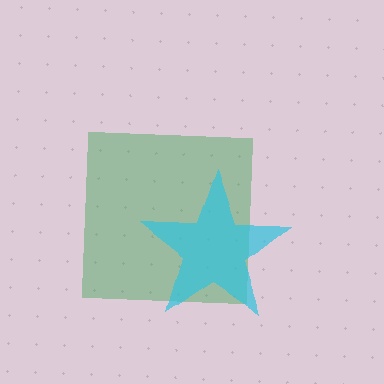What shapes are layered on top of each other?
The layered shapes are: a green square, a cyan star.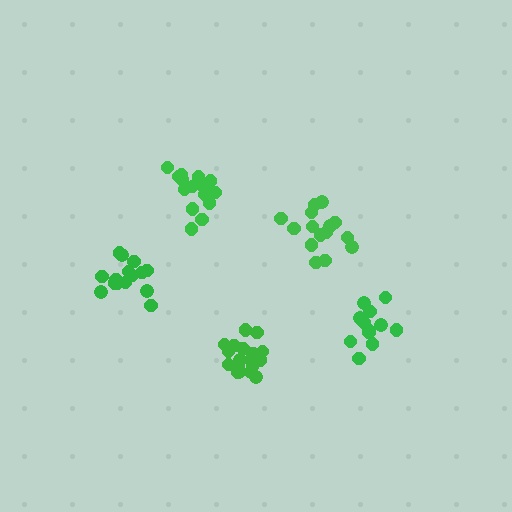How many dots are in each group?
Group 1: 15 dots, Group 2: 15 dots, Group 3: 15 dots, Group 4: 18 dots, Group 5: 13 dots (76 total).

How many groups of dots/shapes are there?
There are 5 groups.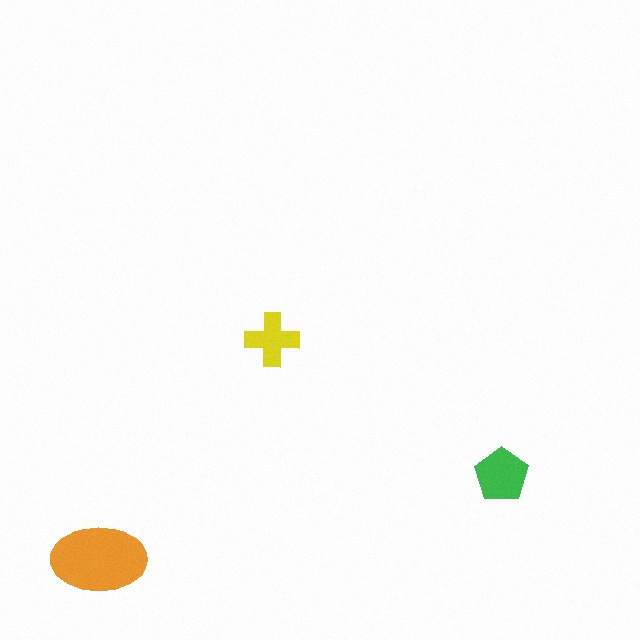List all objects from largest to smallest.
The orange ellipse, the green pentagon, the yellow cross.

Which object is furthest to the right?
The green pentagon is rightmost.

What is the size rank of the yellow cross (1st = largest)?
3rd.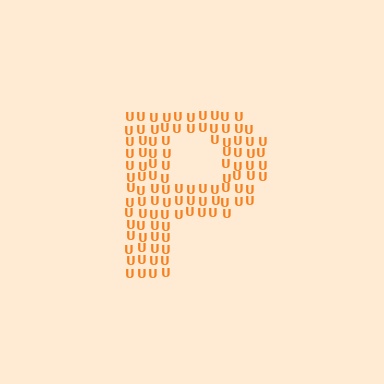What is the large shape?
The large shape is the letter P.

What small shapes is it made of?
It is made of small letter U's.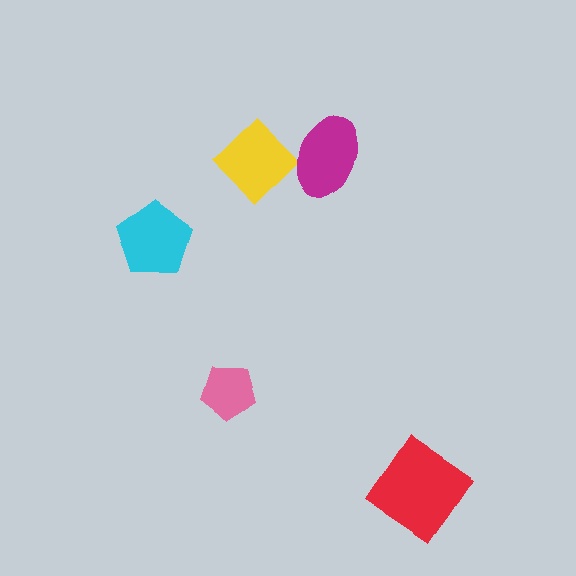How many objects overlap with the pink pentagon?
0 objects overlap with the pink pentagon.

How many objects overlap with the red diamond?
0 objects overlap with the red diamond.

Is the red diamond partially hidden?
No, no other shape covers it.